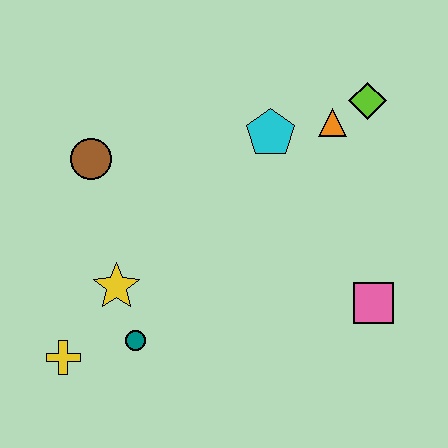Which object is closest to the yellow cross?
The teal circle is closest to the yellow cross.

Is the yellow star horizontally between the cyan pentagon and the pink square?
No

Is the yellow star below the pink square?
No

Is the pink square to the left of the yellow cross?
No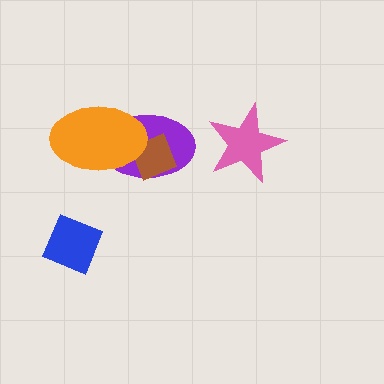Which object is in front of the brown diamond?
The orange ellipse is in front of the brown diamond.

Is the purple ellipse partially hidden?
Yes, it is partially covered by another shape.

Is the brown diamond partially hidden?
Yes, it is partially covered by another shape.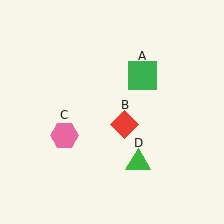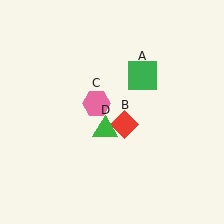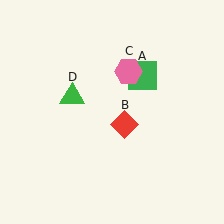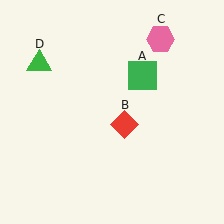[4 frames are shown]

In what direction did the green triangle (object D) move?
The green triangle (object D) moved up and to the left.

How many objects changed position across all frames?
2 objects changed position: pink hexagon (object C), green triangle (object D).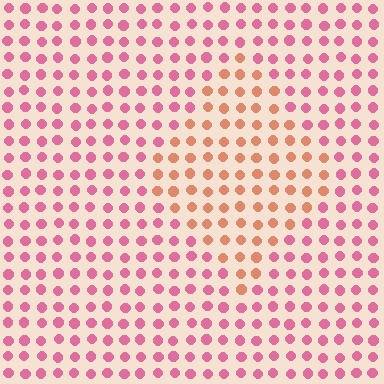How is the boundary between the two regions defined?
The boundary is defined purely by a slight shift in hue (about 40 degrees). Spacing, size, and orientation are identical on both sides.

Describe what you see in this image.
The image is filled with small pink elements in a uniform arrangement. A diamond-shaped region is visible where the elements are tinted to a slightly different hue, forming a subtle color boundary.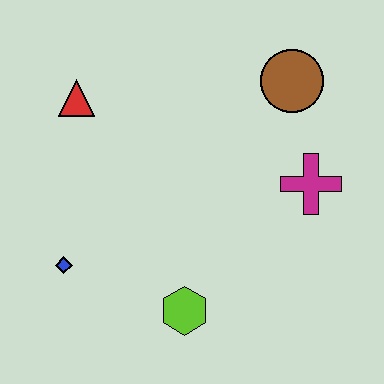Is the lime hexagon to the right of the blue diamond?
Yes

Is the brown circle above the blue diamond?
Yes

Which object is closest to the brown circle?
The magenta cross is closest to the brown circle.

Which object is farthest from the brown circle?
The blue diamond is farthest from the brown circle.